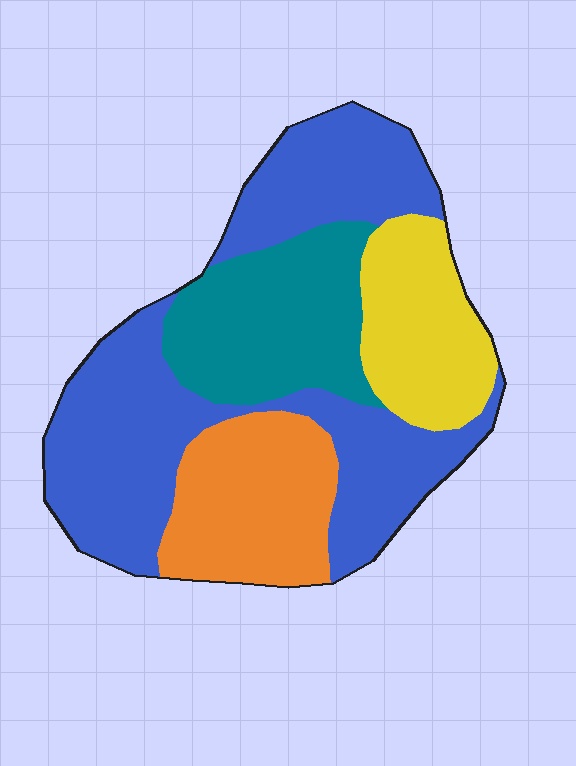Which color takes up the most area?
Blue, at roughly 45%.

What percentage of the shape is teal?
Teal takes up less than a quarter of the shape.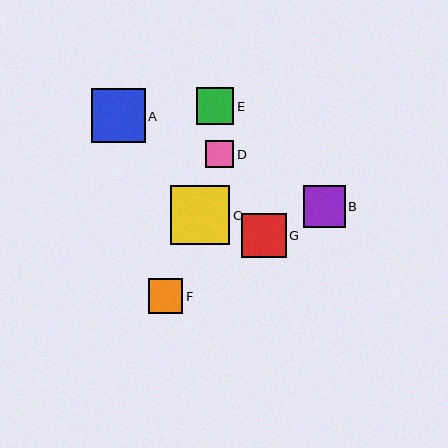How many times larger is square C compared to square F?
Square C is approximately 1.7 times the size of square F.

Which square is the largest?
Square C is the largest with a size of approximately 59 pixels.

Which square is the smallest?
Square D is the smallest with a size of approximately 28 pixels.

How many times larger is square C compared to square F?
Square C is approximately 1.7 times the size of square F.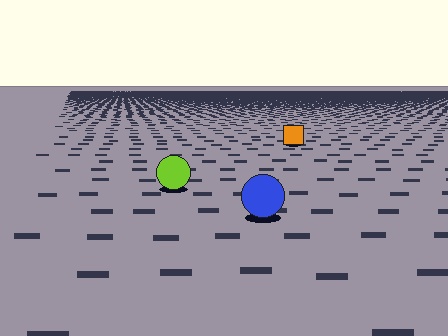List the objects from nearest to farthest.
From nearest to farthest: the blue circle, the lime circle, the orange square.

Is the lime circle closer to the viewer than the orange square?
Yes. The lime circle is closer — you can tell from the texture gradient: the ground texture is coarser near it.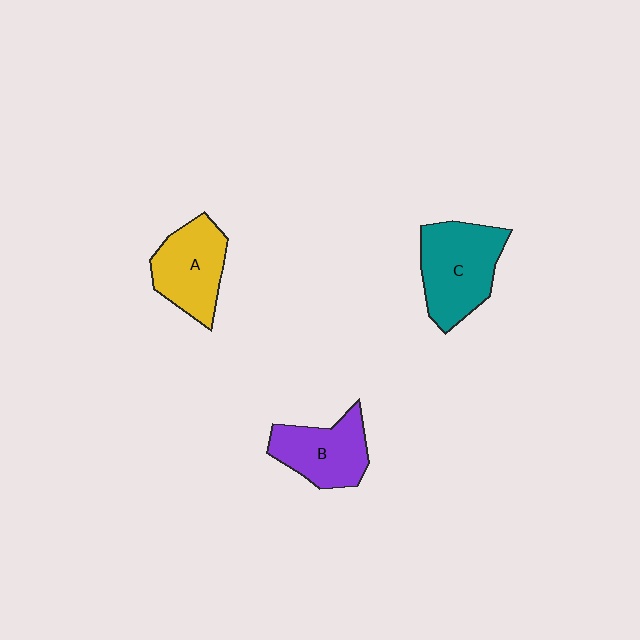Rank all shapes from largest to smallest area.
From largest to smallest: C (teal), A (yellow), B (purple).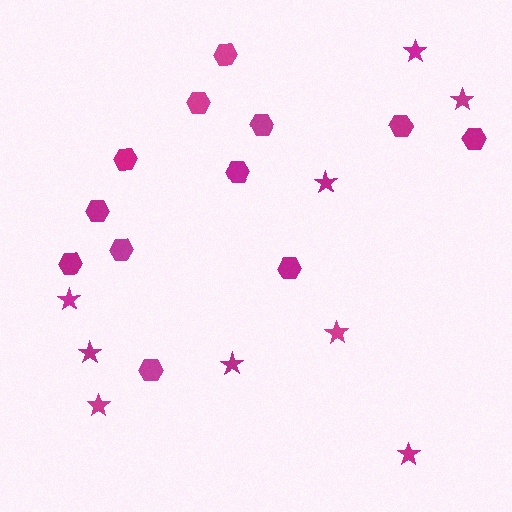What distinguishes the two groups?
There are 2 groups: one group of stars (9) and one group of hexagons (12).